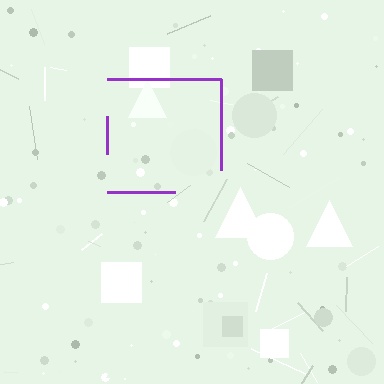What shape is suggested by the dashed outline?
The dashed outline suggests a square.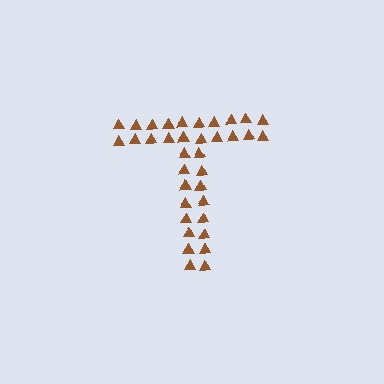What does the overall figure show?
The overall figure shows the letter T.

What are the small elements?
The small elements are triangles.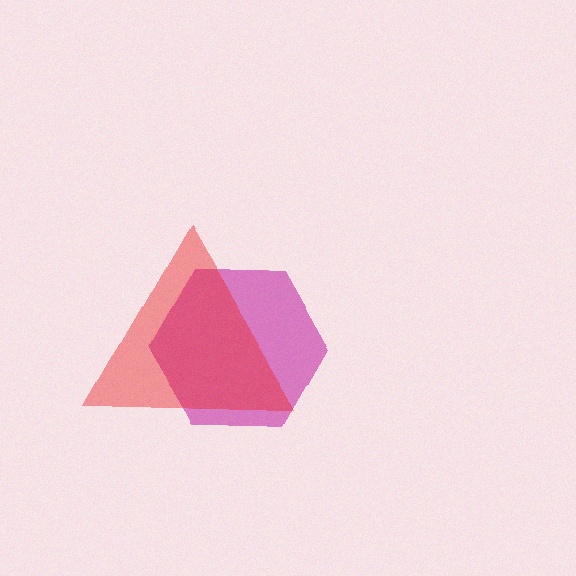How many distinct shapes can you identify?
There are 2 distinct shapes: a magenta hexagon, a red triangle.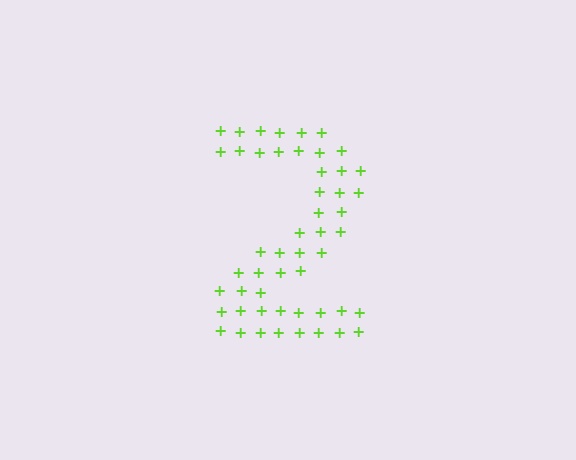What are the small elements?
The small elements are plus signs.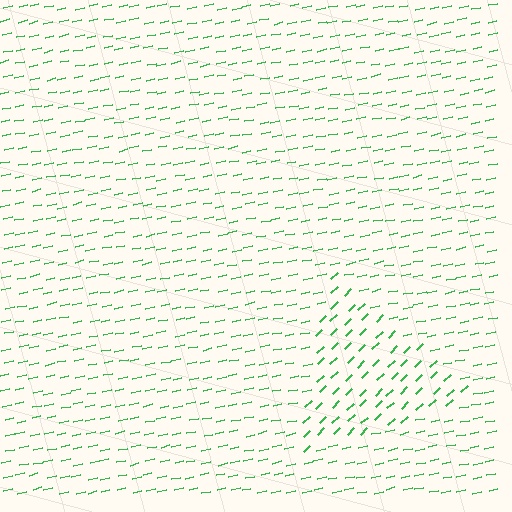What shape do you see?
I see a triangle.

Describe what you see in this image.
The image is filled with small green line segments. A triangle region in the image has lines oriented differently from the surrounding lines, creating a visible texture boundary.